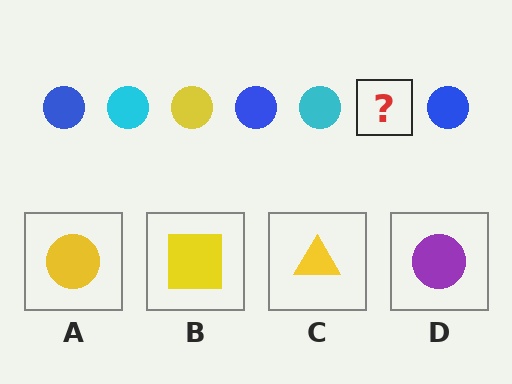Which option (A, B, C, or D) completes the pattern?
A.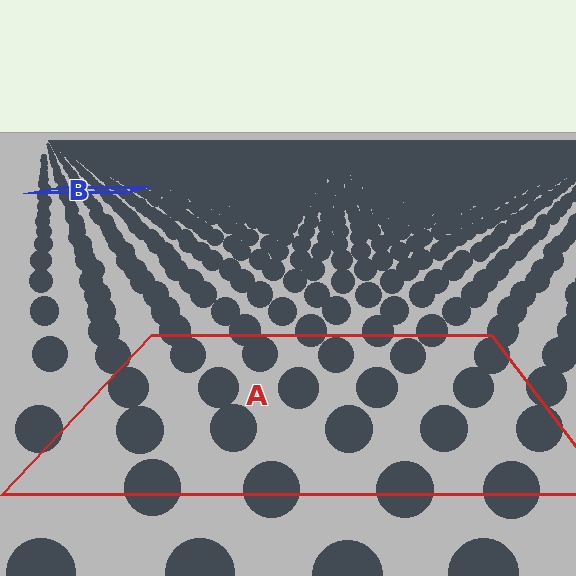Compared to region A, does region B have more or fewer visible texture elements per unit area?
Region B has more texture elements per unit area — they are packed more densely because it is farther away.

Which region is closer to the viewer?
Region A is closer. The texture elements there are larger and more spread out.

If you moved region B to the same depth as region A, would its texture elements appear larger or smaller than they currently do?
They would appear larger. At a closer depth, the same texture elements are projected at a bigger on-screen size.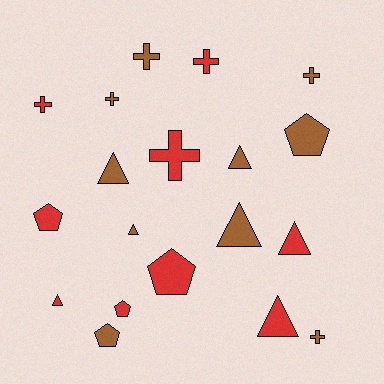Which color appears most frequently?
Brown, with 10 objects.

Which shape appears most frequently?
Cross, with 7 objects.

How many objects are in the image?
There are 19 objects.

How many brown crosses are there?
There are 4 brown crosses.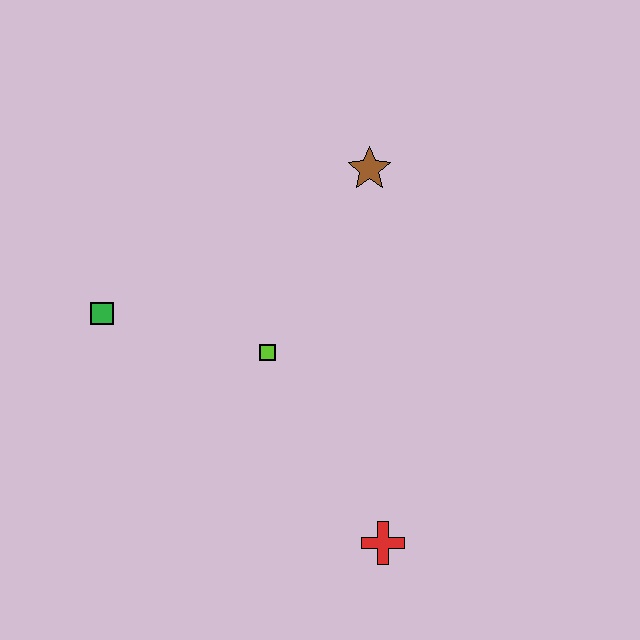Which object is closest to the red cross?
The lime square is closest to the red cross.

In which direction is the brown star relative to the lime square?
The brown star is above the lime square.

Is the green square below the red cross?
No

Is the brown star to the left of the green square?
No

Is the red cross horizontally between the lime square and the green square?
No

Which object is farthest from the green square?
The red cross is farthest from the green square.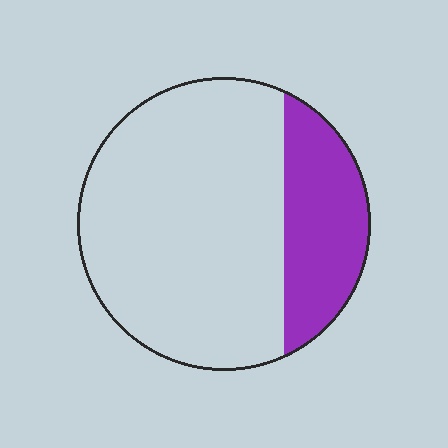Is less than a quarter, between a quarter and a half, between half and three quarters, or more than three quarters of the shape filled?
Less than a quarter.